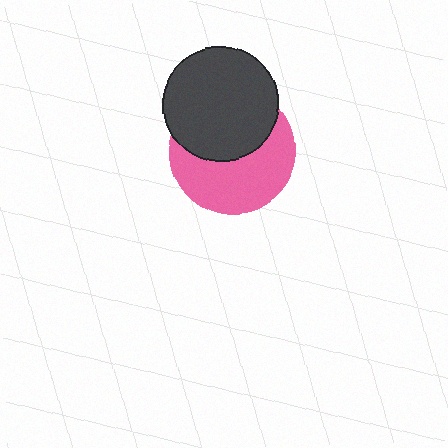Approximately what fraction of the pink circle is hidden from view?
Roughly 46% of the pink circle is hidden behind the dark gray circle.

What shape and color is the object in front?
The object in front is a dark gray circle.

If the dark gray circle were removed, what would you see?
You would see the complete pink circle.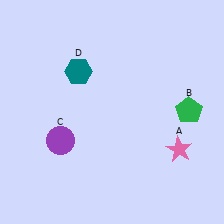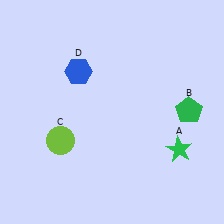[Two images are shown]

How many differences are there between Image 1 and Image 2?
There are 3 differences between the two images.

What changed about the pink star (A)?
In Image 1, A is pink. In Image 2, it changed to green.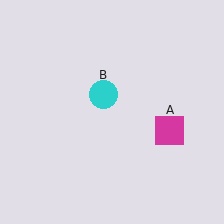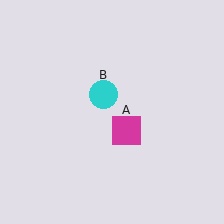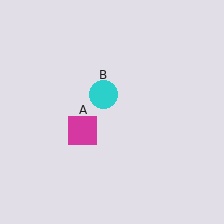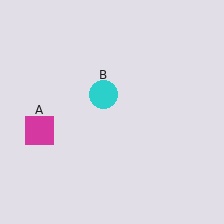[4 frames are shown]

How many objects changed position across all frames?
1 object changed position: magenta square (object A).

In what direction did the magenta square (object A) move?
The magenta square (object A) moved left.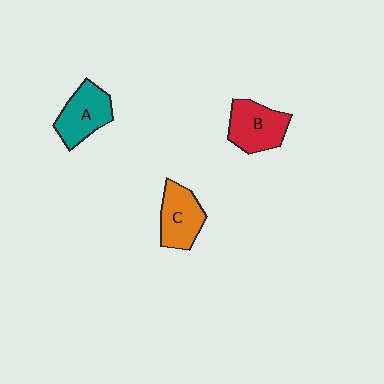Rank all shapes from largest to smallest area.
From largest to smallest: B (red), A (teal), C (orange).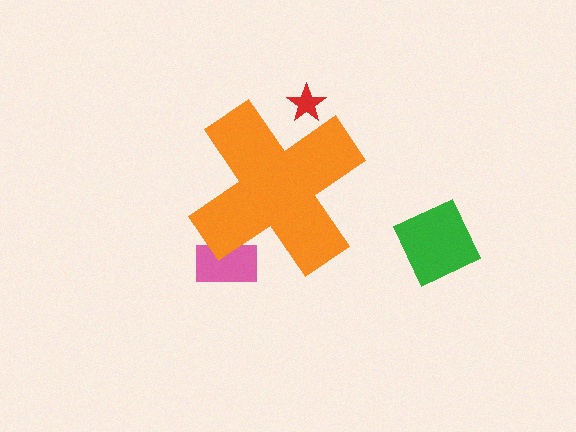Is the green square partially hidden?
No, the green square is fully visible.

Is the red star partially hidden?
Yes, the red star is partially hidden behind the orange cross.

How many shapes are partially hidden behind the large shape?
2 shapes are partially hidden.